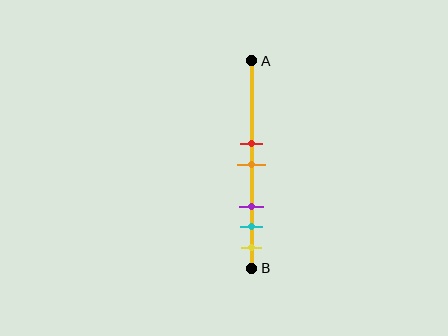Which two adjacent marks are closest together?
The red and orange marks are the closest adjacent pair.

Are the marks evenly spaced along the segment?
No, the marks are not evenly spaced.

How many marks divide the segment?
There are 5 marks dividing the segment.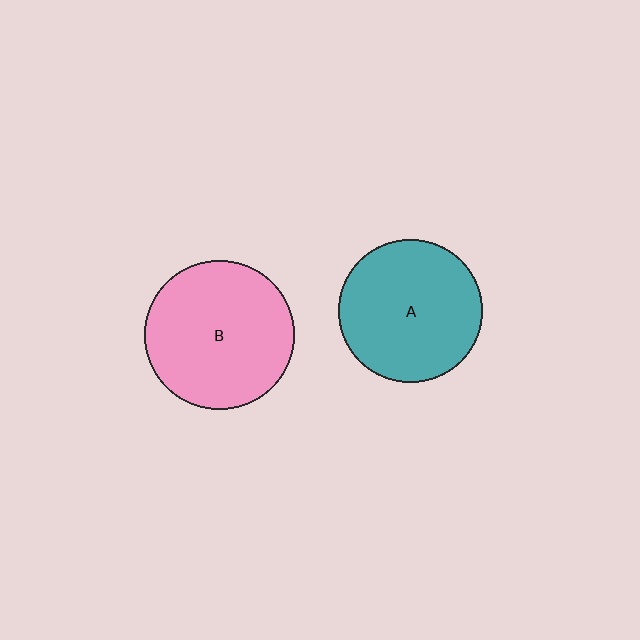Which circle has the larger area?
Circle B (pink).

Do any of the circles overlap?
No, none of the circles overlap.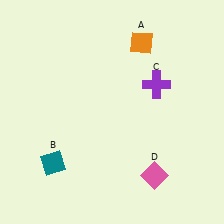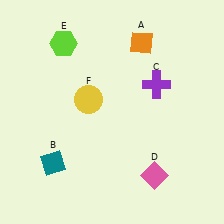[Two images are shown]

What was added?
A lime hexagon (E), a yellow circle (F) were added in Image 2.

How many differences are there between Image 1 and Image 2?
There are 2 differences between the two images.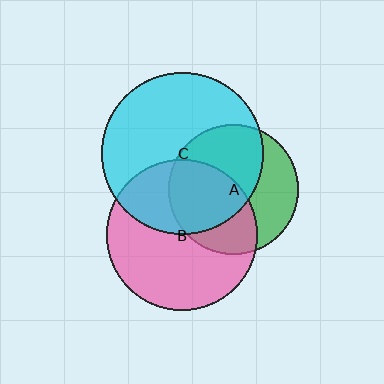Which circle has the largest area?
Circle C (cyan).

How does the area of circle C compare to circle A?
Approximately 1.6 times.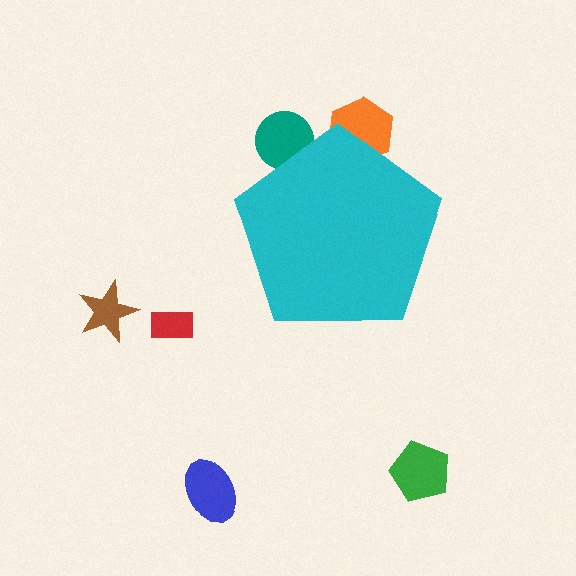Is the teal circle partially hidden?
Yes, the teal circle is partially hidden behind the cyan pentagon.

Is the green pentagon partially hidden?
No, the green pentagon is fully visible.